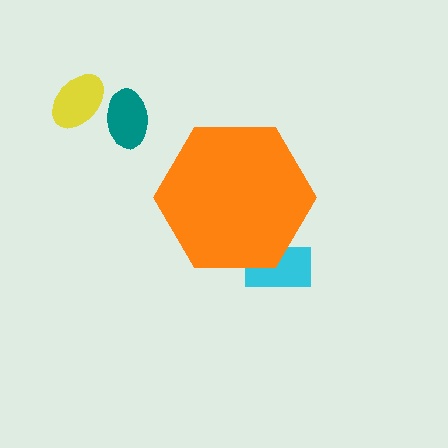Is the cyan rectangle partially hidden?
Yes, the cyan rectangle is partially hidden behind the orange hexagon.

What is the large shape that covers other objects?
An orange hexagon.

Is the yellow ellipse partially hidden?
No, the yellow ellipse is fully visible.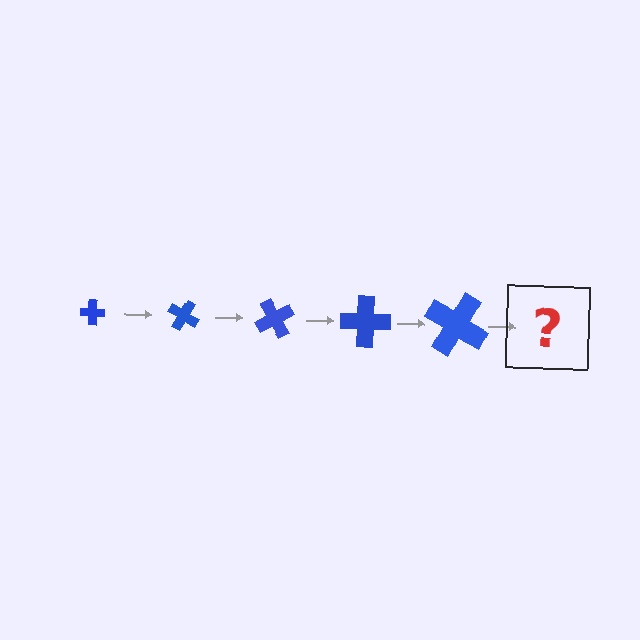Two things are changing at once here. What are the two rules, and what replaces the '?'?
The two rules are that the cross grows larger each step and it rotates 30 degrees each step. The '?' should be a cross, larger than the previous one and rotated 150 degrees from the start.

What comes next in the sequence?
The next element should be a cross, larger than the previous one and rotated 150 degrees from the start.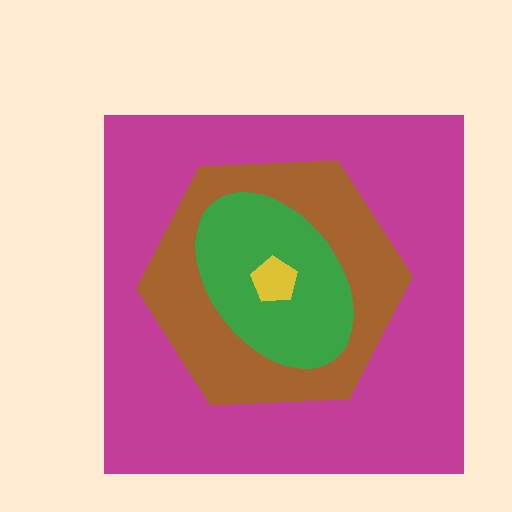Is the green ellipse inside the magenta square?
Yes.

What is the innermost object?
The yellow pentagon.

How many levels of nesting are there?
4.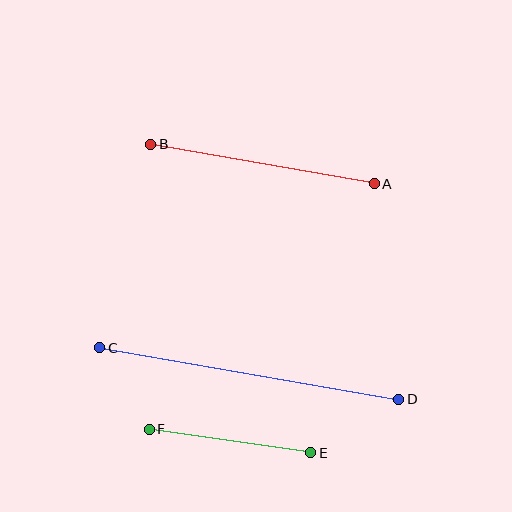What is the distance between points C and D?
The distance is approximately 304 pixels.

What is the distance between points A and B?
The distance is approximately 227 pixels.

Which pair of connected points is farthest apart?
Points C and D are farthest apart.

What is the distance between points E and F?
The distance is approximately 163 pixels.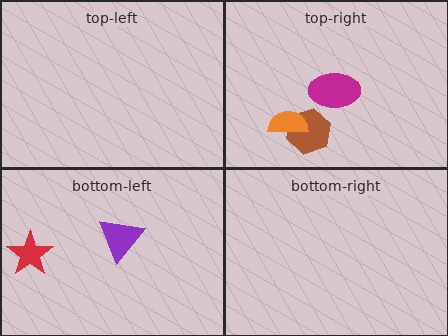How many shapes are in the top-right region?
3.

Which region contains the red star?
The bottom-left region.